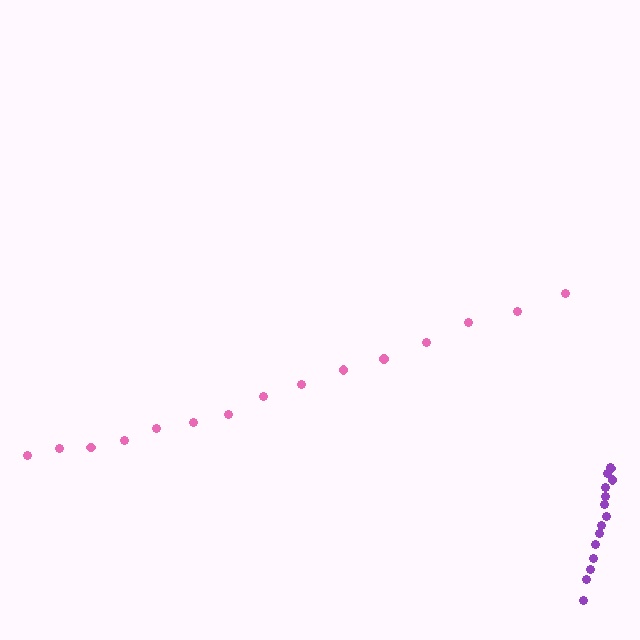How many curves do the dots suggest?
There are 2 distinct paths.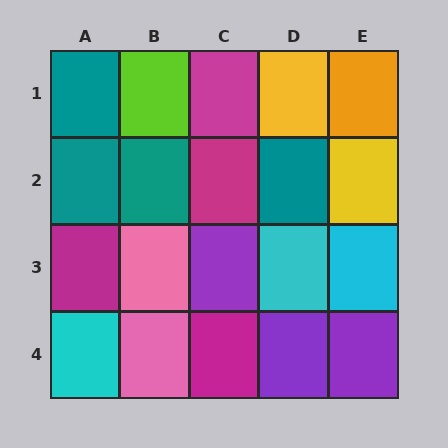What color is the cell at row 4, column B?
Pink.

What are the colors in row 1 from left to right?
Teal, lime, magenta, yellow, orange.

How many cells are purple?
3 cells are purple.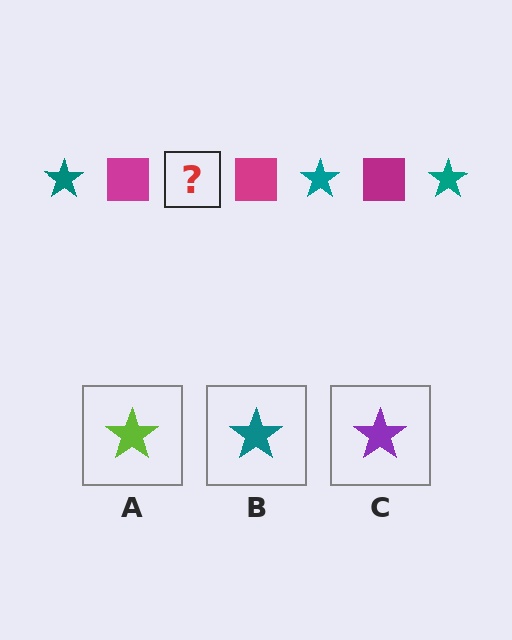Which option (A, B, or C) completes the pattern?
B.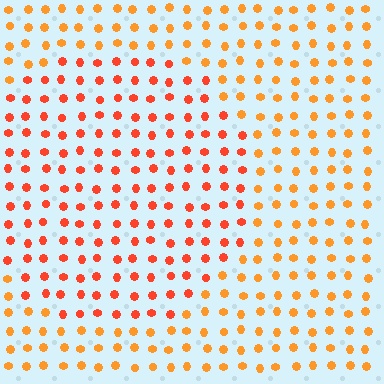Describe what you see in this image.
The image is filled with small orange elements in a uniform arrangement. A circle-shaped region is visible where the elements are tinted to a slightly different hue, forming a subtle color boundary.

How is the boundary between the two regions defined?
The boundary is defined purely by a slight shift in hue (about 25 degrees). Spacing, size, and orientation are identical on both sides.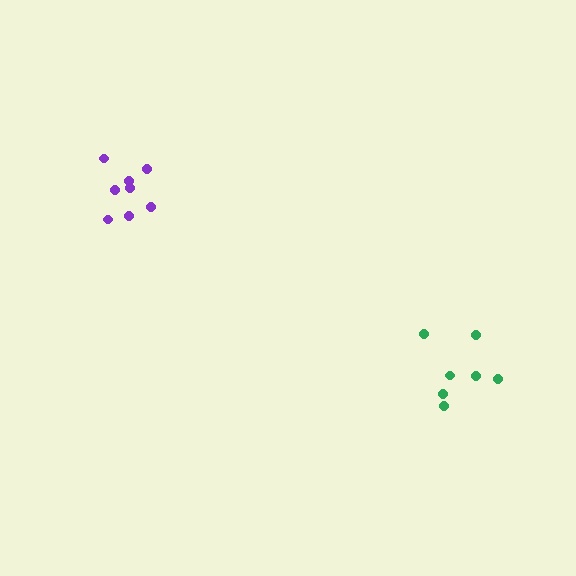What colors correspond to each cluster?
The clusters are colored: purple, green.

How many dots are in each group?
Group 1: 8 dots, Group 2: 7 dots (15 total).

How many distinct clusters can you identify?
There are 2 distinct clusters.